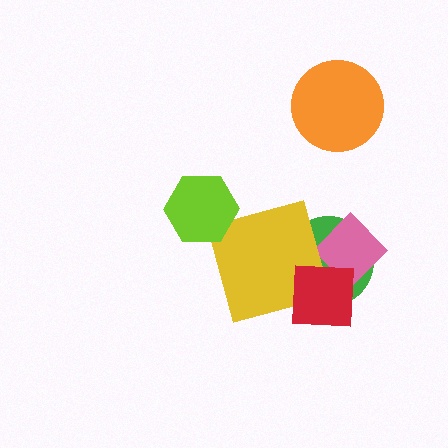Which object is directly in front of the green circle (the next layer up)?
The pink diamond is directly in front of the green circle.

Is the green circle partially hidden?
Yes, it is partially covered by another shape.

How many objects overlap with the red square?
3 objects overlap with the red square.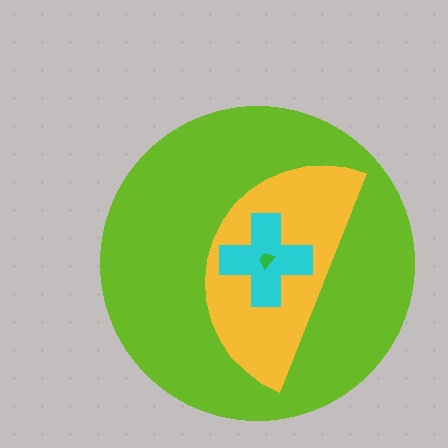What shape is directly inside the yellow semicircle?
The cyan cross.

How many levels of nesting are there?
4.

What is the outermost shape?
The lime circle.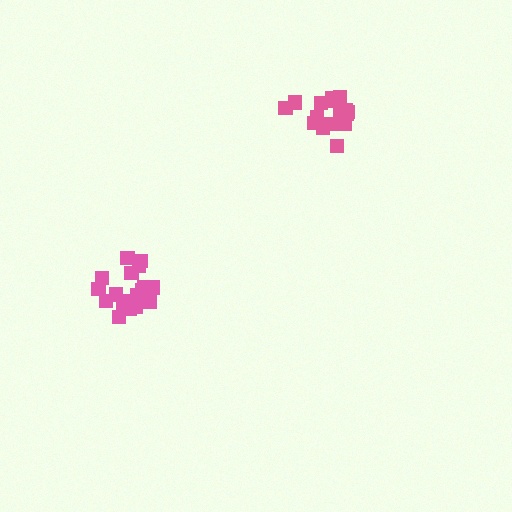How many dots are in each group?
Group 1: 20 dots, Group 2: 17 dots (37 total).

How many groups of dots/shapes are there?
There are 2 groups.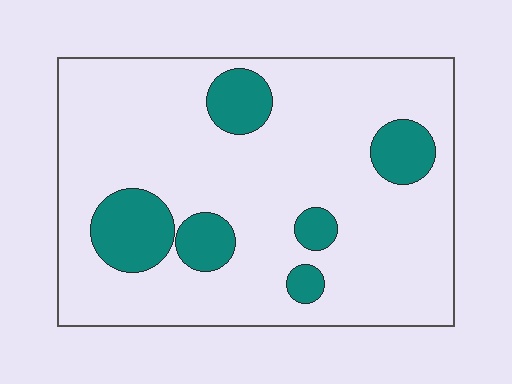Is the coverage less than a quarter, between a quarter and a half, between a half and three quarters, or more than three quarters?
Less than a quarter.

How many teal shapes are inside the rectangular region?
6.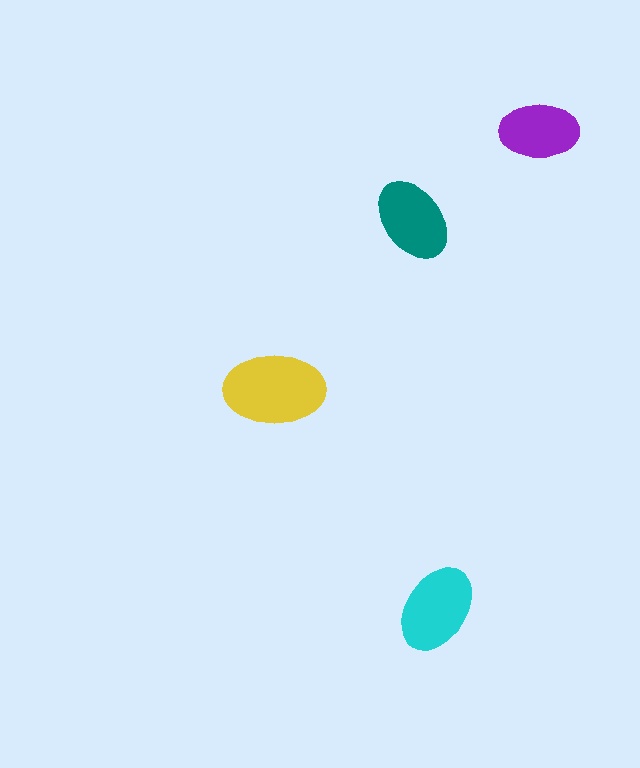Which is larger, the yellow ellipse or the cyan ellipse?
The yellow one.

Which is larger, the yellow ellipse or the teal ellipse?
The yellow one.